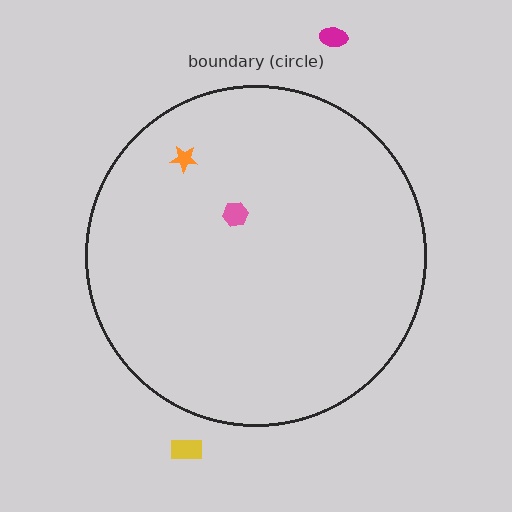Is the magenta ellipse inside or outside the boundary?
Outside.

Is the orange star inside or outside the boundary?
Inside.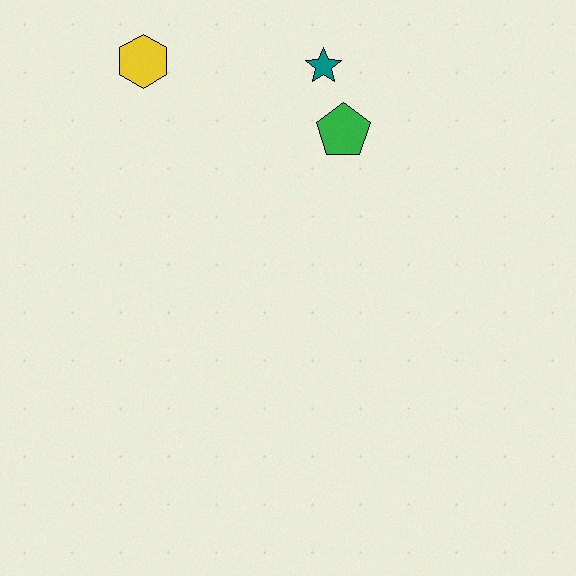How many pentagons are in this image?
There is 1 pentagon.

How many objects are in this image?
There are 3 objects.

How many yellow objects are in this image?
There is 1 yellow object.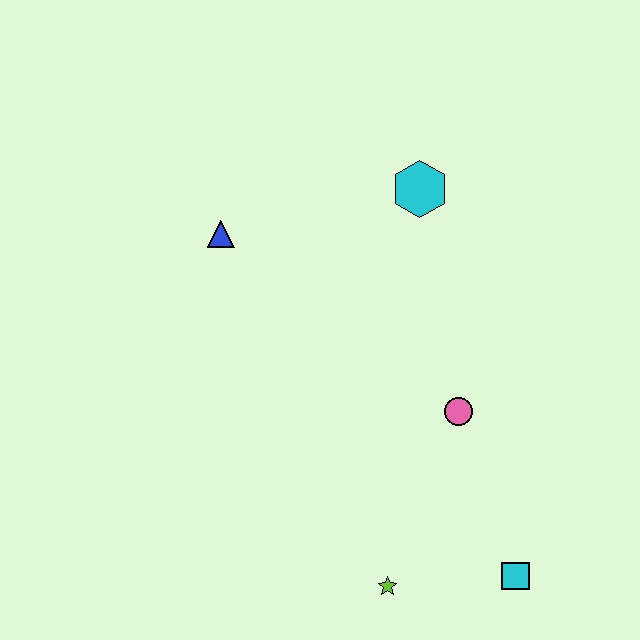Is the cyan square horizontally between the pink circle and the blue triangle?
No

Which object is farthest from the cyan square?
The blue triangle is farthest from the cyan square.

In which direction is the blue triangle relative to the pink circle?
The blue triangle is to the left of the pink circle.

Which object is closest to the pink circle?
The cyan square is closest to the pink circle.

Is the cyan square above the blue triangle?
No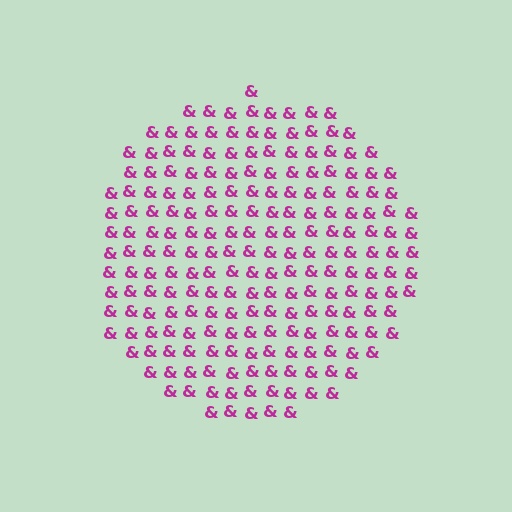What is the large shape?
The large shape is a circle.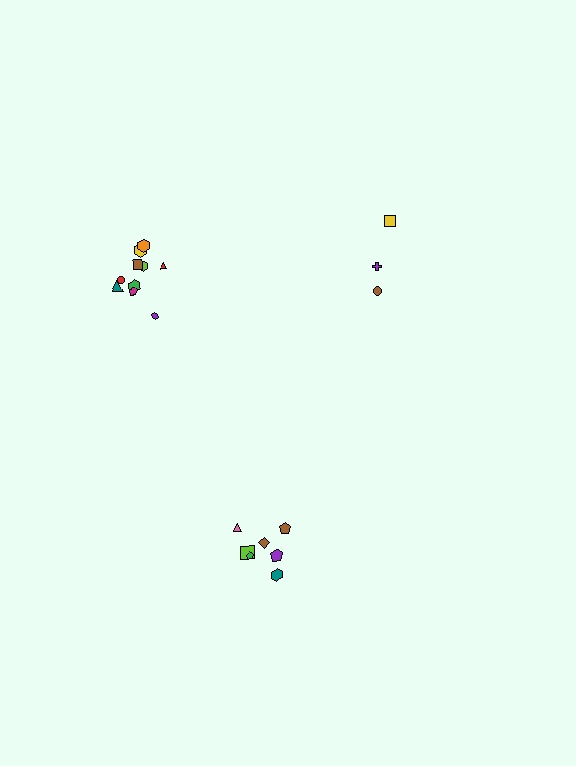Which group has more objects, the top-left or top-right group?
The top-left group.